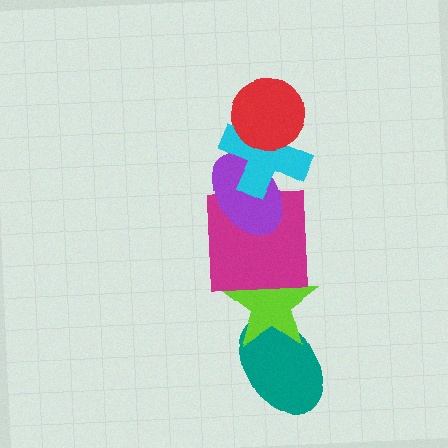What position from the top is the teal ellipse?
The teal ellipse is 6th from the top.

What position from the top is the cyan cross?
The cyan cross is 2nd from the top.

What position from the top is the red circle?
The red circle is 1st from the top.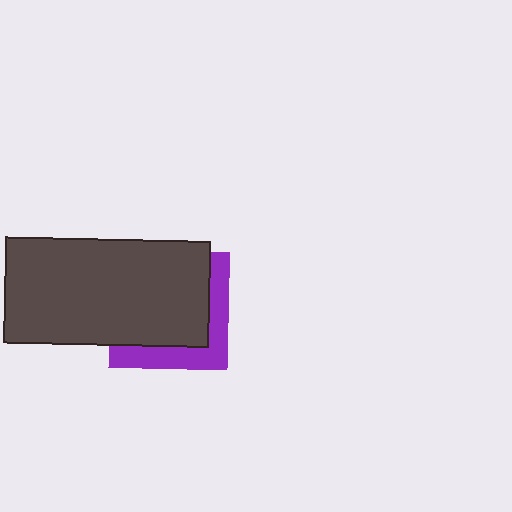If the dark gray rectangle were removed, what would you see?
You would see the complete purple square.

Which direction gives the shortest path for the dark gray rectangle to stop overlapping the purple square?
Moving toward the upper-left gives the shortest separation.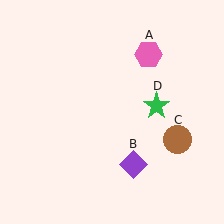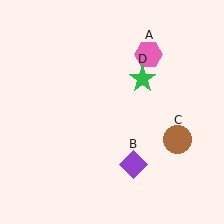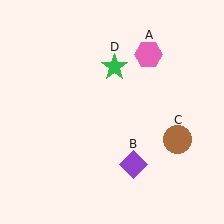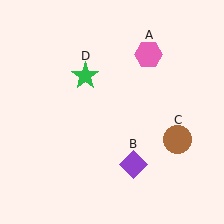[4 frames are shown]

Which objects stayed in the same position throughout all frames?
Pink hexagon (object A) and purple diamond (object B) and brown circle (object C) remained stationary.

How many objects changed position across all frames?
1 object changed position: green star (object D).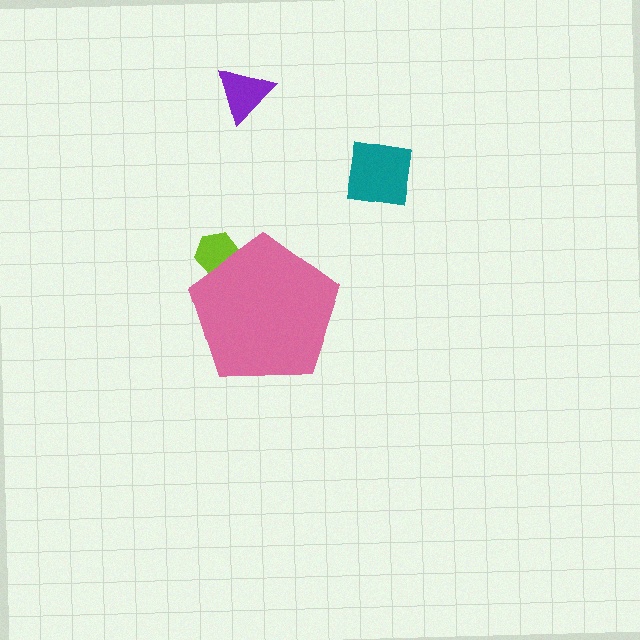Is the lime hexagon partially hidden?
Yes, the lime hexagon is partially hidden behind the pink pentagon.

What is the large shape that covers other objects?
A pink pentagon.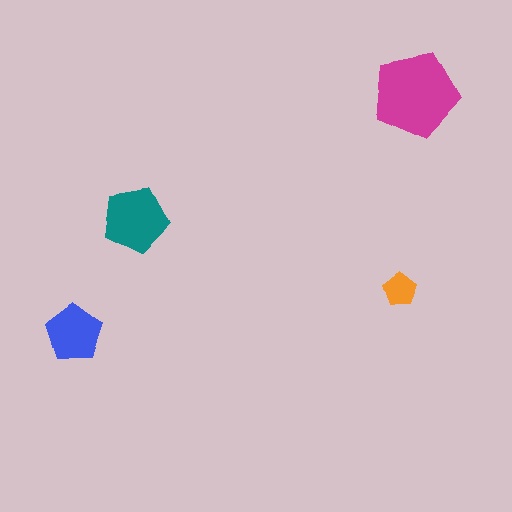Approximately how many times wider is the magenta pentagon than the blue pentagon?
About 1.5 times wider.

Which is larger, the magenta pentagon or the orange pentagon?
The magenta one.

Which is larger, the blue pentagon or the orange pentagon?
The blue one.